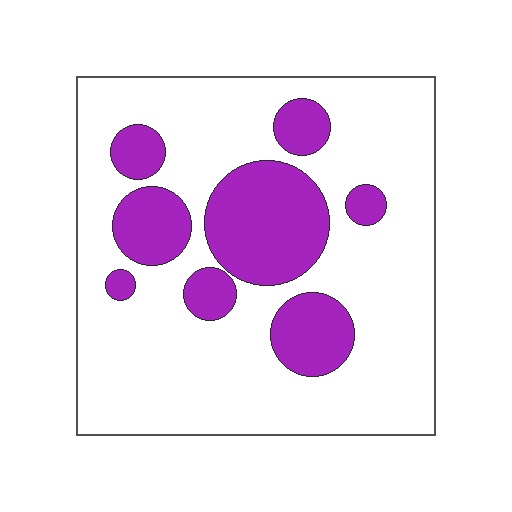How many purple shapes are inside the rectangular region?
8.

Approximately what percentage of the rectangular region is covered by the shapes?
Approximately 25%.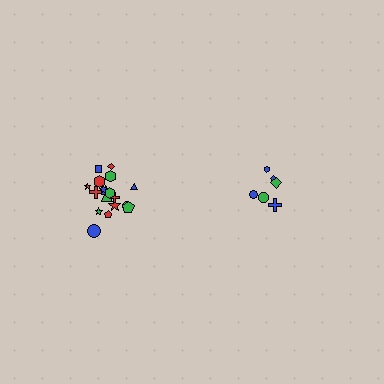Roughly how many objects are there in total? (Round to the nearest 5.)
Roughly 25 objects in total.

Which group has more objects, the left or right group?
The left group.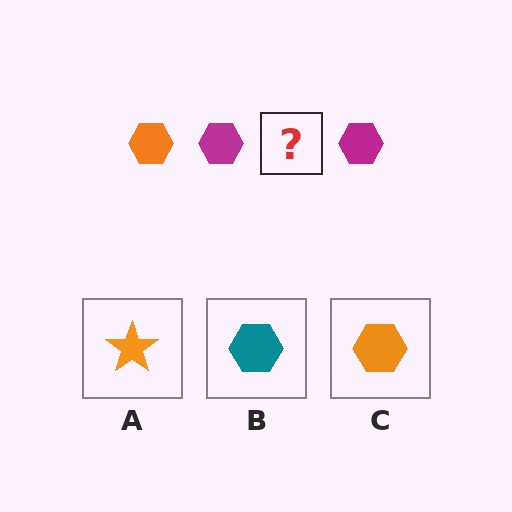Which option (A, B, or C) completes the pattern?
C.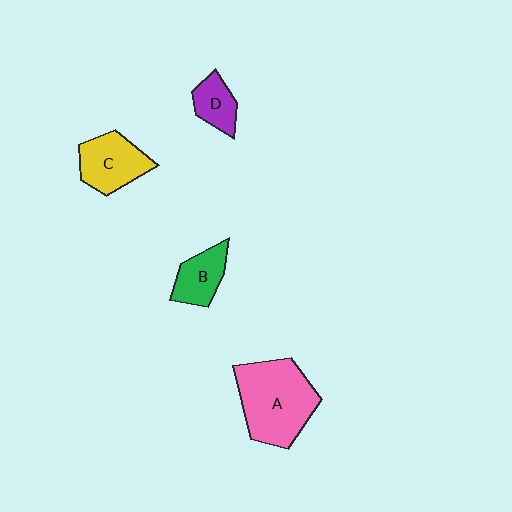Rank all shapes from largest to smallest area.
From largest to smallest: A (pink), C (yellow), B (green), D (purple).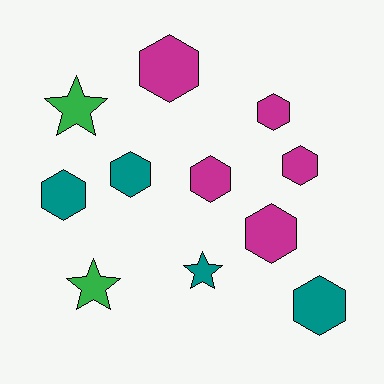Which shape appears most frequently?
Hexagon, with 8 objects.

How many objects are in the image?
There are 11 objects.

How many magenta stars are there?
There are no magenta stars.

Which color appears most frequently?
Magenta, with 5 objects.